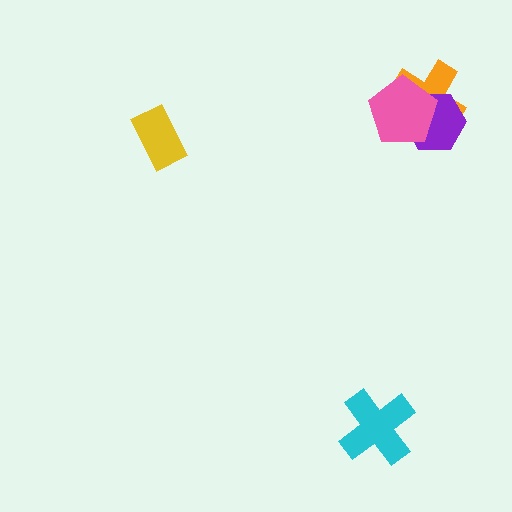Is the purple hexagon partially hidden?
Yes, it is partially covered by another shape.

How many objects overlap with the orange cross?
2 objects overlap with the orange cross.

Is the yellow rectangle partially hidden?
No, no other shape covers it.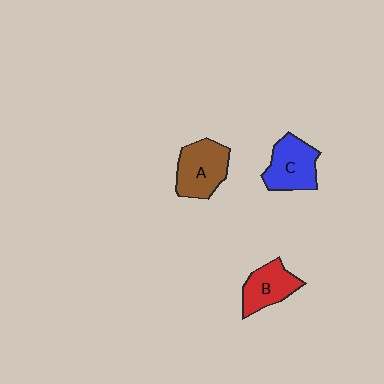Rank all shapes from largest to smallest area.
From largest to smallest: A (brown), C (blue), B (red).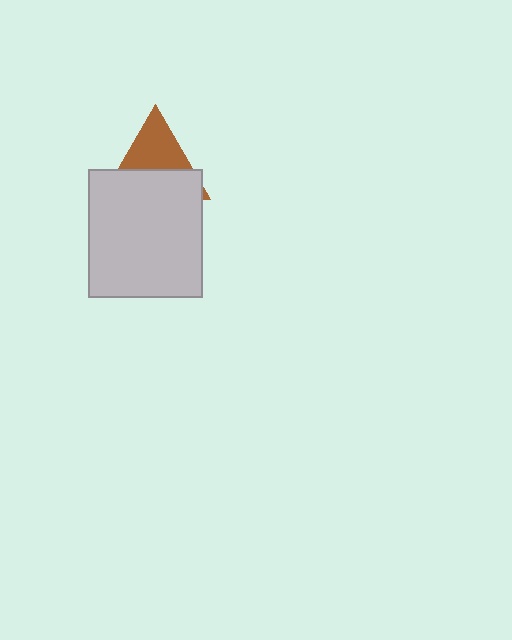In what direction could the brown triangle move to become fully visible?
The brown triangle could move up. That would shift it out from behind the light gray rectangle entirely.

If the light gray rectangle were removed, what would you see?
You would see the complete brown triangle.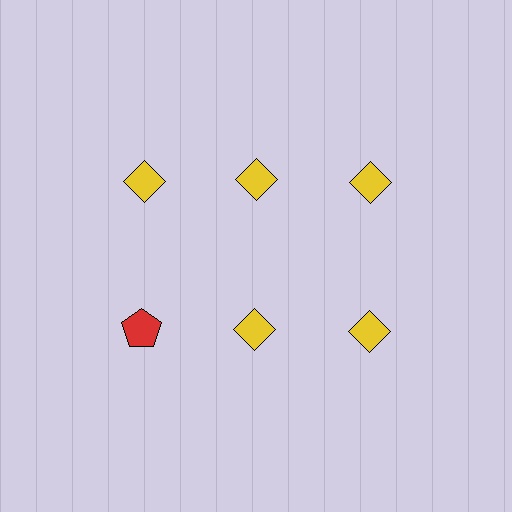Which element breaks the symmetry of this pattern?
The red pentagon in the second row, leftmost column breaks the symmetry. All other shapes are yellow diamonds.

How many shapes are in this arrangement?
There are 6 shapes arranged in a grid pattern.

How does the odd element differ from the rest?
It differs in both color (red instead of yellow) and shape (pentagon instead of diamond).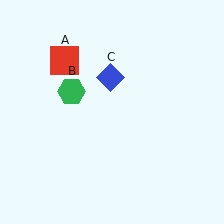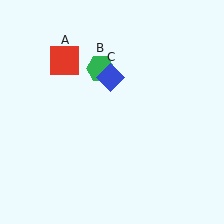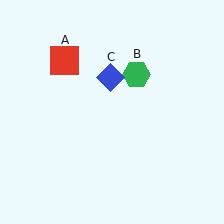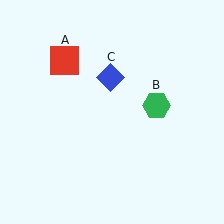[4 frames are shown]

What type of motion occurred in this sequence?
The green hexagon (object B) rotated clockwise around the center of the scene.